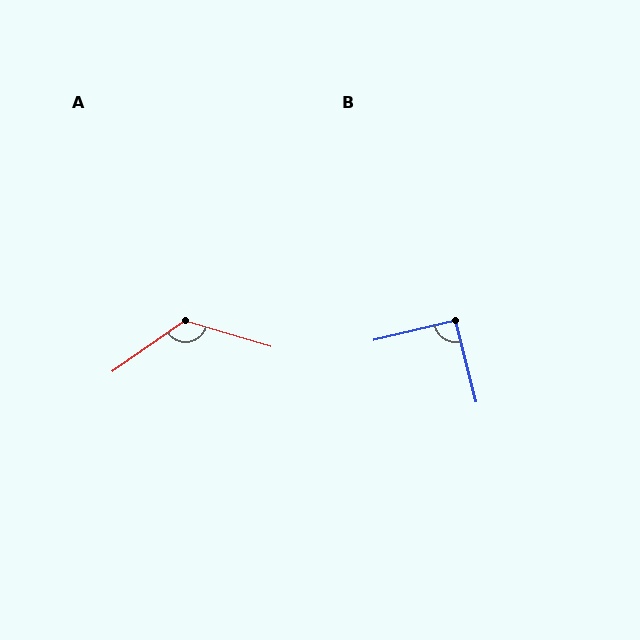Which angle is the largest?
A, at approximately 128 degrees.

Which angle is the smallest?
B, at approximately 90 degrees.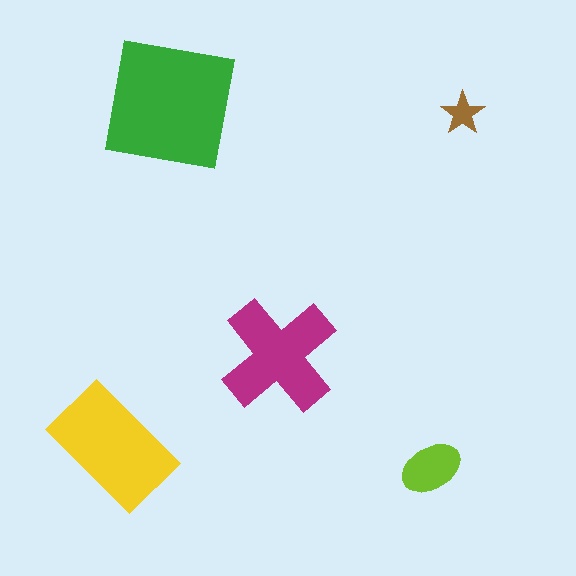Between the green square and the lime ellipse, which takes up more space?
The green square.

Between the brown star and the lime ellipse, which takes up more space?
The lime ellipse.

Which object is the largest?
The green square.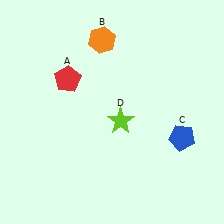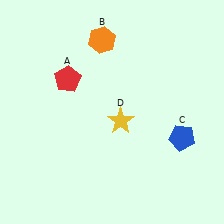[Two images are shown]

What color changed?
The star (D) changed from lime in Image 1 to yellow in Image 2.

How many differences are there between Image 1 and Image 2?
There is 1 difference between the two images.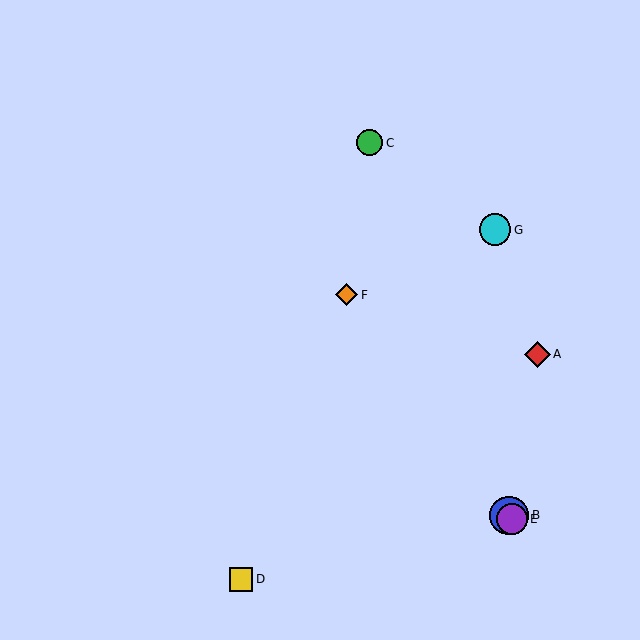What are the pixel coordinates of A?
Object A is at (537, 354).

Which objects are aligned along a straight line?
Objects B, E, F are aligned along a straight line.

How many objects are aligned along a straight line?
3 objects (B, E, F) are aligned along a straight line.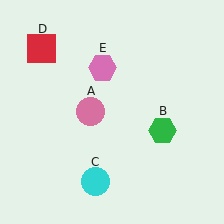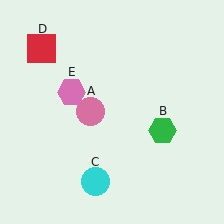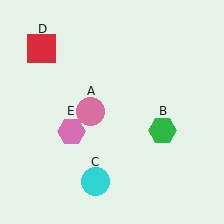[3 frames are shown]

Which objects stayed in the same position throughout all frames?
Pink circle (object A) and green hexagon (object B) and cyan circle (object C) and red square (object D) remained stationary.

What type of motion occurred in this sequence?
The pink hexagon (object E) rotated counterclockwise around the center of the scene.